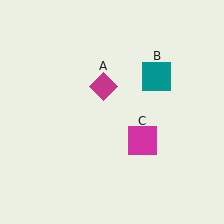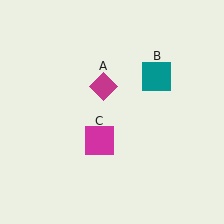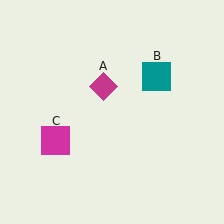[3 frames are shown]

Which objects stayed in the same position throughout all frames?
Magenta diamond (object A) and teal square (object B) remained stationary.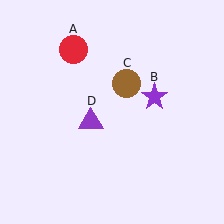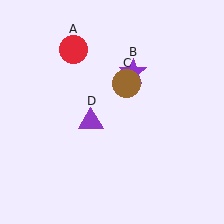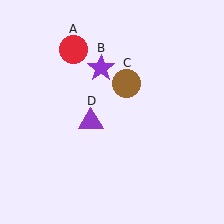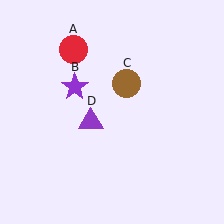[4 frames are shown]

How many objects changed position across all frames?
1 object changed position: purple star (object B).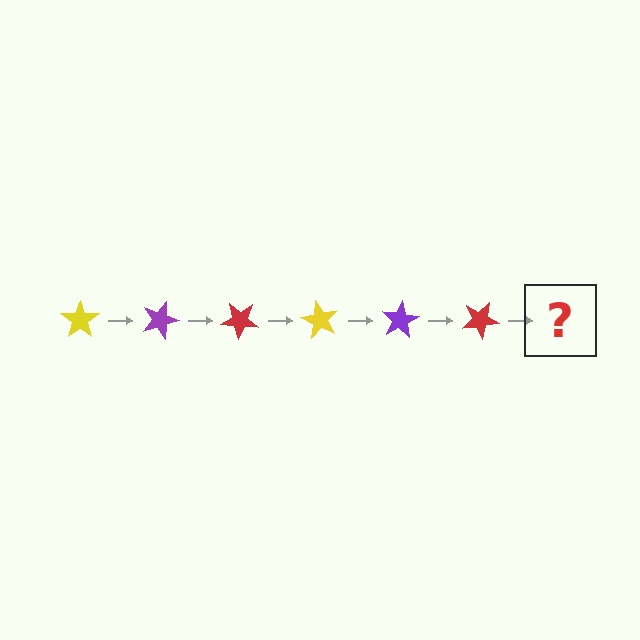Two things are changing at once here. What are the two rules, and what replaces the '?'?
The two rules are that it rotates 20 degrees each step and the color cycles through yellow, purple, and red. The '?' should be a yellow star, rotated 120 degrees from the start.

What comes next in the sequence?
The next element should be a yellow star, rotated 120 degrees from the start.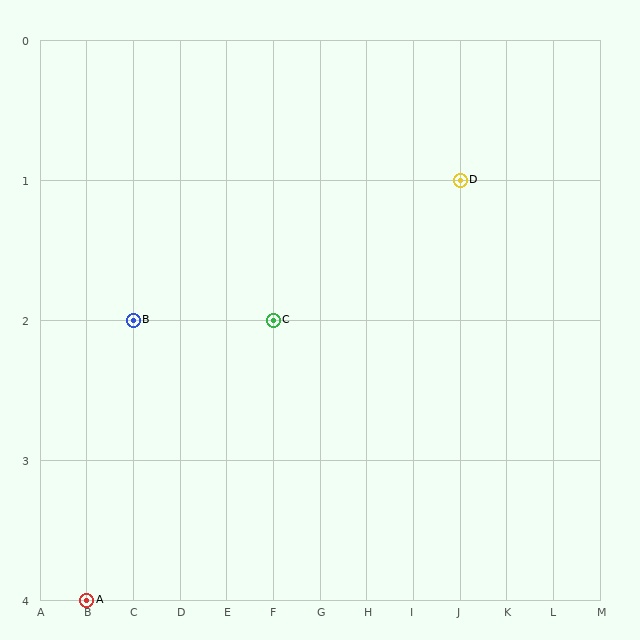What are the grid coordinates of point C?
Point C is at grid coordinates (F, 2).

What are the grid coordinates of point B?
Point B is at grid coordinates (C, 2).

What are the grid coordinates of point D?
Point D is at grid coordinates (J, 1).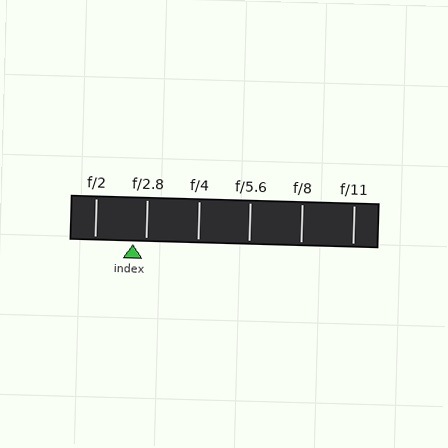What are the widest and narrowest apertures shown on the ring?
The widest aperture shown is f/2 and the narrowest is f/11.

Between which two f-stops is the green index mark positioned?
The index mark is between f/2 and f/2.8.